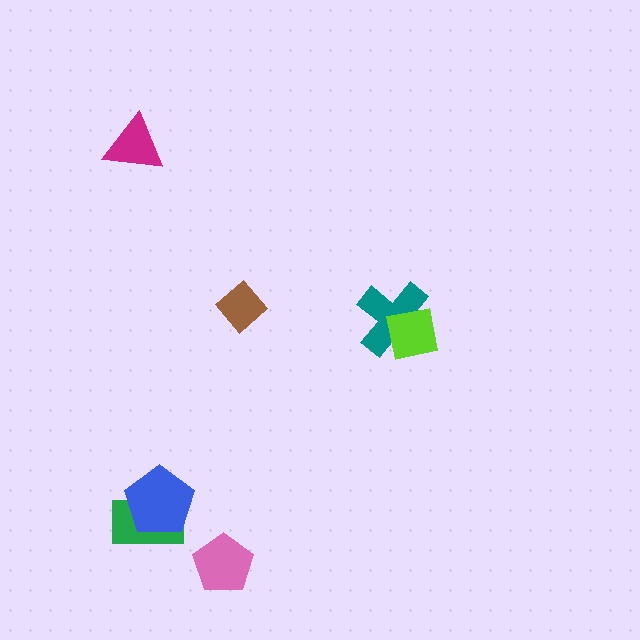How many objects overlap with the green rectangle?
1 object overlaps with the green rectangle.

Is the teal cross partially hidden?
Yes, it is partially covered by another shape.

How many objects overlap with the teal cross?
1 object overlaps with the teal cross.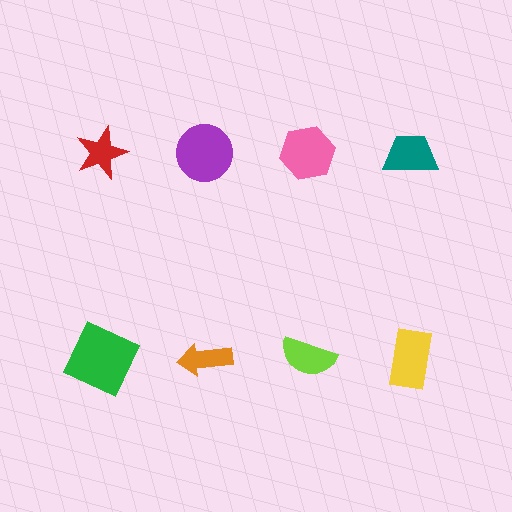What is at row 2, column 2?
An orange arrow.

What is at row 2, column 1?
A green square.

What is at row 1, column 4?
A teal trapezoid.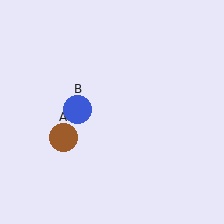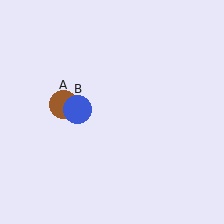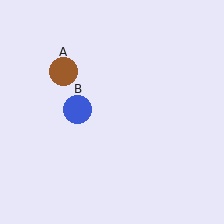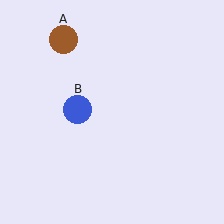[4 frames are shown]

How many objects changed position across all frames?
1 object changed position: brown circle (object A).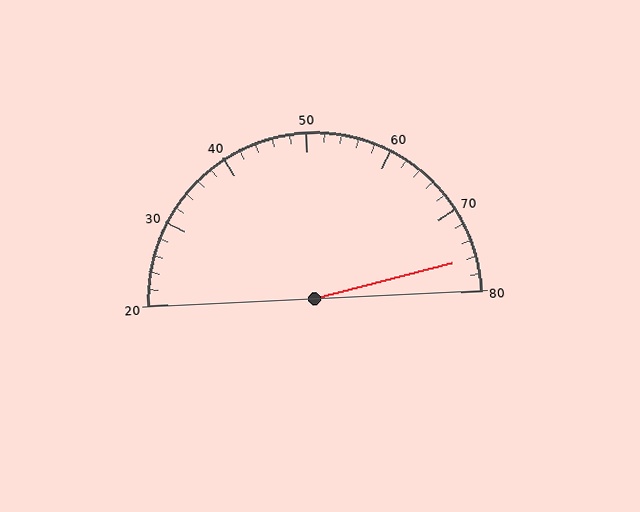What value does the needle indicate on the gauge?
The needle indicates approximately 76.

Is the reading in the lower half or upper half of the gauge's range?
The reading is in the upper half of the range (20 to 80).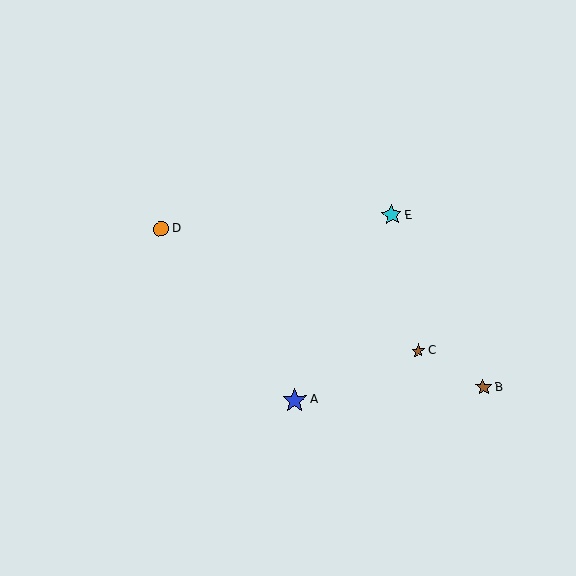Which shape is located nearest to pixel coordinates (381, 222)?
The cyan star (labeled E) at (392, 215) is nearest to that location.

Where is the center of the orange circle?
The center of the orange circle is at (161, 229).